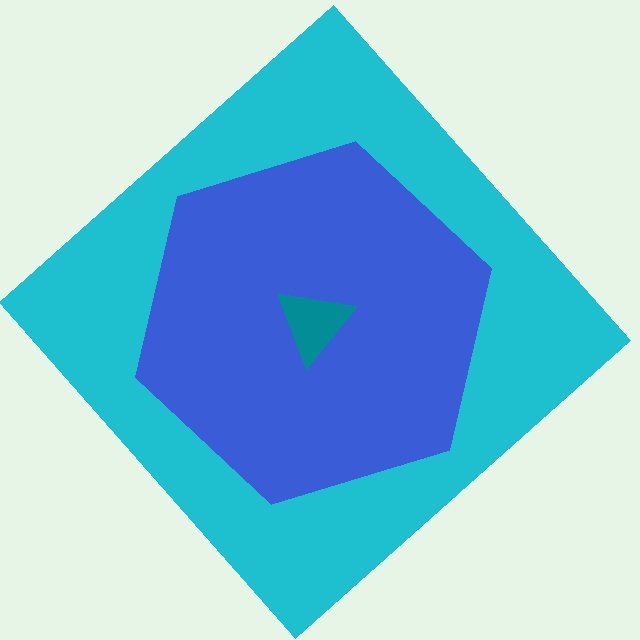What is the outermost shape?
The cyan diamond.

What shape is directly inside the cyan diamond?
The blue hexagon.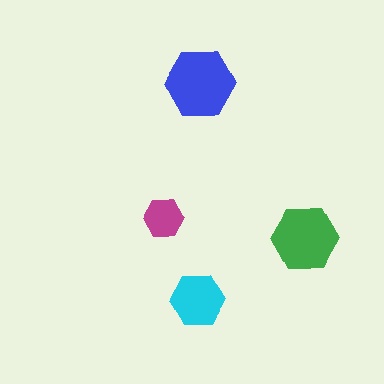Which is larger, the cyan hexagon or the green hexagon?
The green one.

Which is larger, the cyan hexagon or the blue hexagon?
The blue one.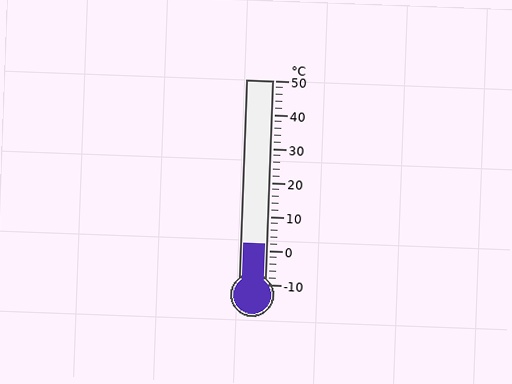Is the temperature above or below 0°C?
The temperature is above 0°C.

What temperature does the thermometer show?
The thermometer shows approximately 2°C.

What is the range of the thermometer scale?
The thermometer scale ranges from -10°C to 50°C.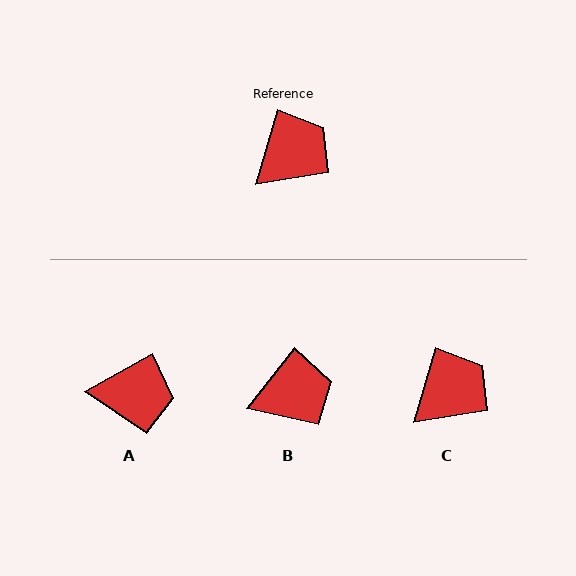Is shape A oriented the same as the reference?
No, it is off by about 44 degrees.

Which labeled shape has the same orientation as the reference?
C.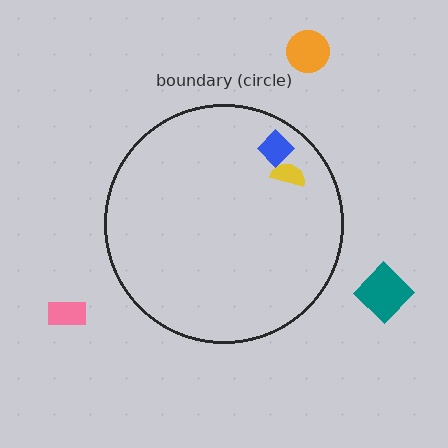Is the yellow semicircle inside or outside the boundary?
Inside.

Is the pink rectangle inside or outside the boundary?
Outside.